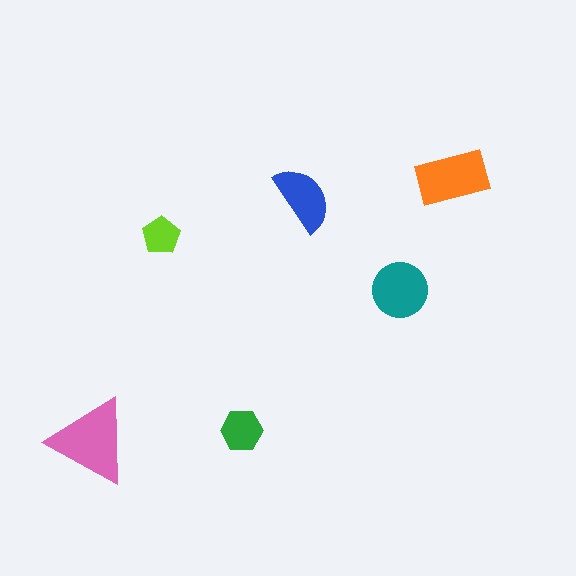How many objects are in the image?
There are 6 objects in the image.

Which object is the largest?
The pink triangle.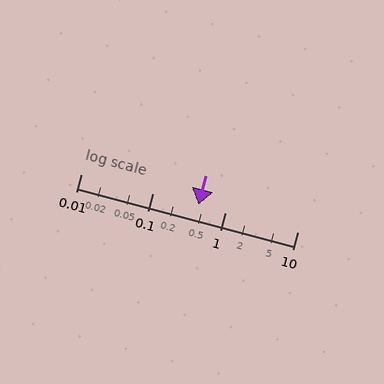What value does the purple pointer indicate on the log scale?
The pointer indicates approximately 0.43.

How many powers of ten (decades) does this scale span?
The scale spans 3 decades, from 0.01 to 10.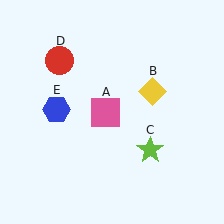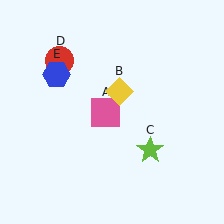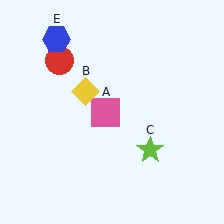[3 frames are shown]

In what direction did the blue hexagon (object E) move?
The blue hexagon (object E) moved up.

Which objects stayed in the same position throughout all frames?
Pink square (object A) and lime star (object C) and red circle (object D) remained stationary.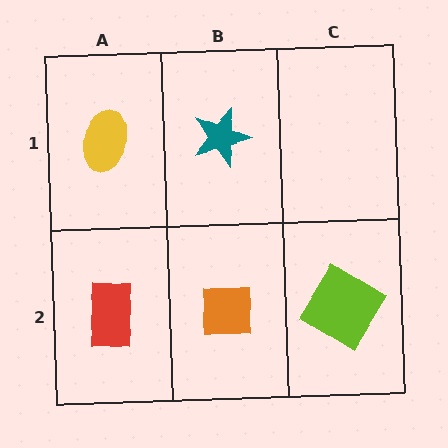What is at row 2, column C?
A lime diamond.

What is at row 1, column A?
A yellow ellipse.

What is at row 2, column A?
A red rectangle.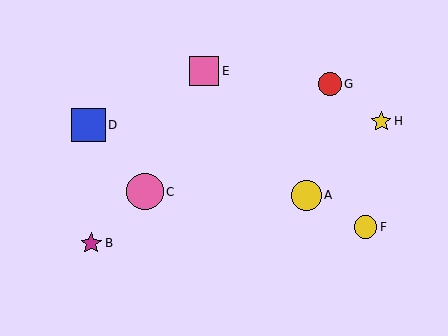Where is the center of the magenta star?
The center of the magenta star is at (91, 243).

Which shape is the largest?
The pink circle (labeled C) is the largest.